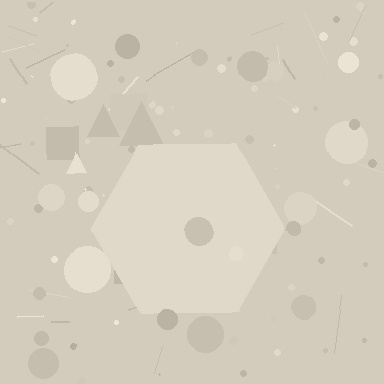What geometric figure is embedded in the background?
A hexagon is embedded in the background.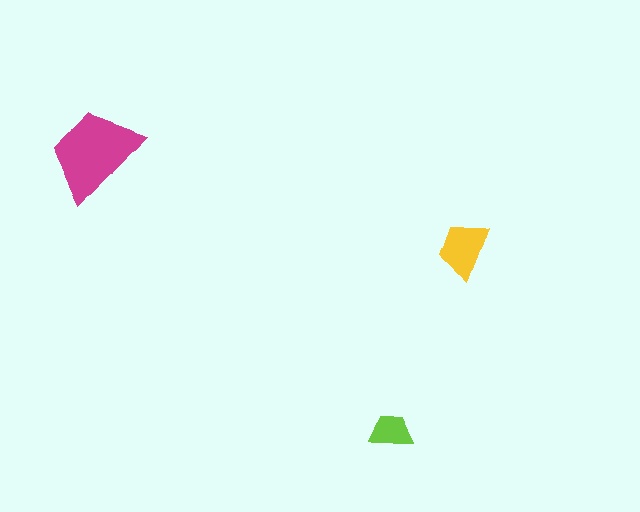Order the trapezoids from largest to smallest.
the magenta one, the yellow one, the lime one.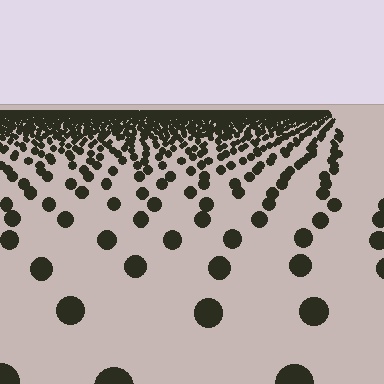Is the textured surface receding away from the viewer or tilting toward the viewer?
The surface is receding away from the viewer. Texture elements get smaller and denser toward the top.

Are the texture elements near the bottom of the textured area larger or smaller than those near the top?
Larger. Near the bottom, elements are closer to the viewer and appear at a bigger on-screen size.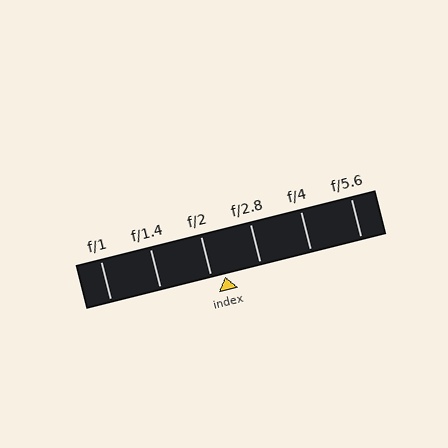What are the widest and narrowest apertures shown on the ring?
The widest aperture shown is f/1 and the narrowest is f/5.6.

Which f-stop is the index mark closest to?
The index mark is closest to f/2.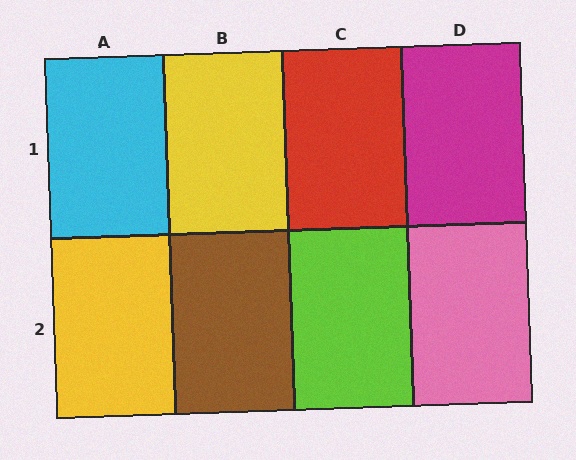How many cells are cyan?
1 cell is cyan.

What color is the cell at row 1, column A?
Cyan.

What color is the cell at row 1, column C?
Red.